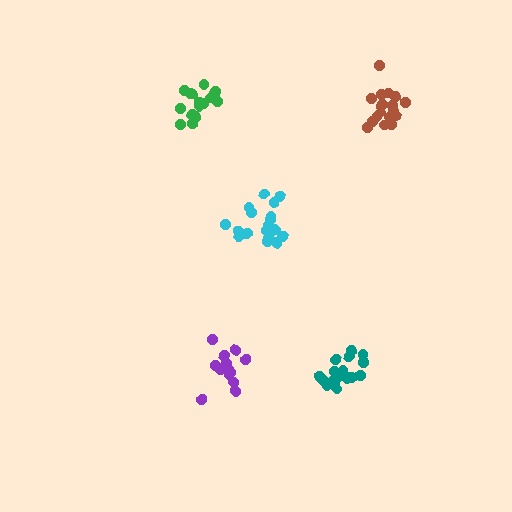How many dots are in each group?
Group 1: 18 dots, Group 2: 19 dots, Group 3: 17 dots, Group 4: 18 dots, Group 5: 15 dots (87 total).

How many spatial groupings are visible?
There are 5 spatial groupings.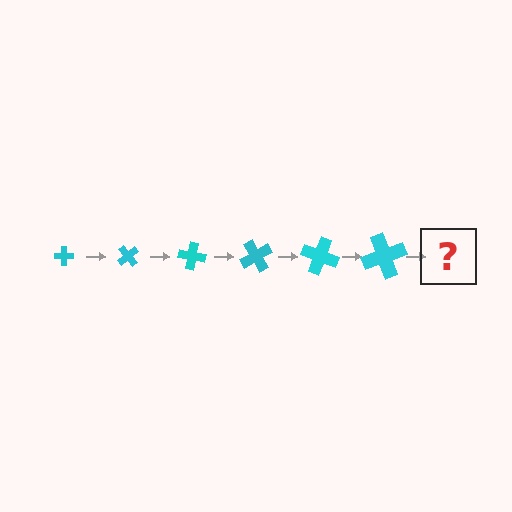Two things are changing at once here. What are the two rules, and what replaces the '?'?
The two rules are that the cross grows larger each step and it rotates 50 degrees each step. The '?' should be a cross, larger than the previous one and rotated 300 degrees from the start.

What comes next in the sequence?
The next element should be a cross, larger than the previous one and rotated 300 degrees from the start.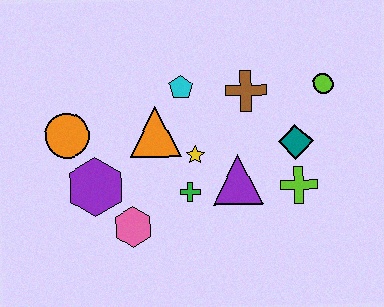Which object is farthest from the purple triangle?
The orange circle is farthest from the purple triangle.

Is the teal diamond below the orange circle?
Yes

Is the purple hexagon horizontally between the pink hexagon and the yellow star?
No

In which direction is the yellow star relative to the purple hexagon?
The yellow star is to the right of the purple hexagon.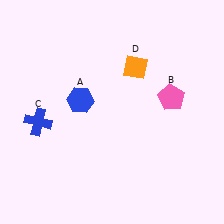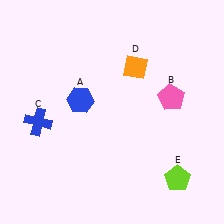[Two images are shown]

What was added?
A lime pentagon (E) was added in Image 2.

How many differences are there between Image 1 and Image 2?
There is 1 difference between the two images.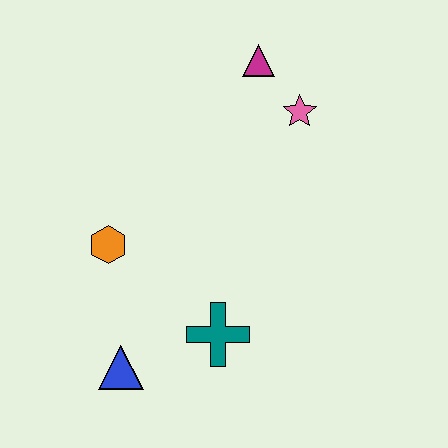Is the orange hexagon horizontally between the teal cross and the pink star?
No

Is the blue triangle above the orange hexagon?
No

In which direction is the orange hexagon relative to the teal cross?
The orange hexagon is to the left of the teal cross.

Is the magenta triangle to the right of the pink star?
No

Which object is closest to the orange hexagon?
The blue triangle is closest to the orange hexagon.